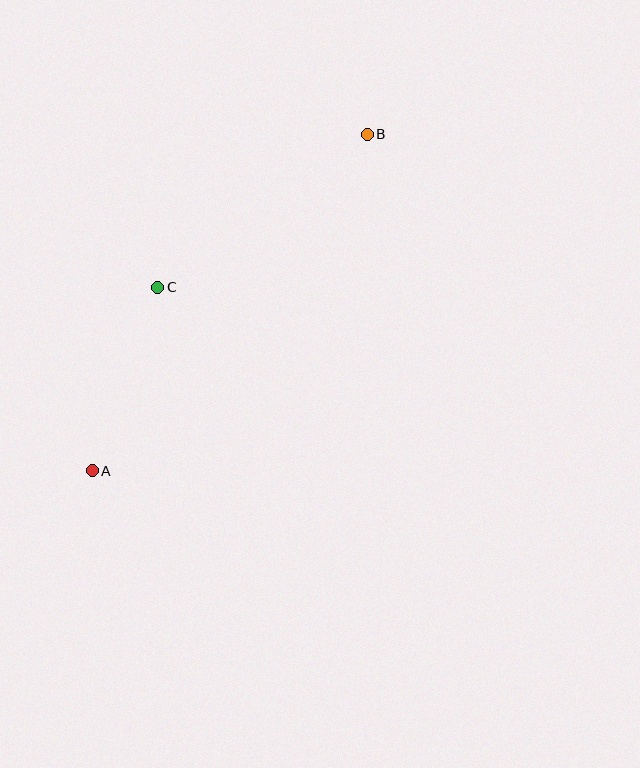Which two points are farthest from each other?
Points A and B are farthest from each other.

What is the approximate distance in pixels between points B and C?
The distance between B and C is approximately 260 pixels.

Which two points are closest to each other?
Points A and C are closest to each other.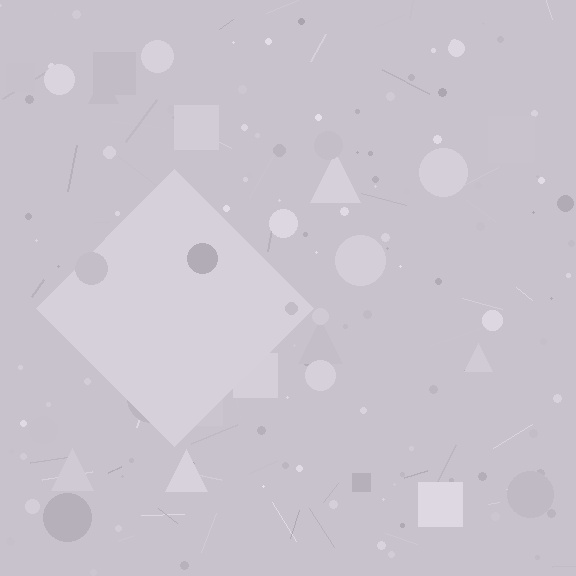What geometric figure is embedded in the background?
A diamond is embedded in the background.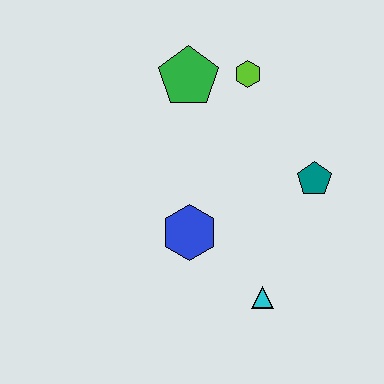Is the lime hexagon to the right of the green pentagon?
Yes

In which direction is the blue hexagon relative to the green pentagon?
The blue hexagon is below the green pentagon.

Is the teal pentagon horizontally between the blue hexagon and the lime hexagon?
No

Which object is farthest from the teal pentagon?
The green pentagon is farthest from the teal pentagon.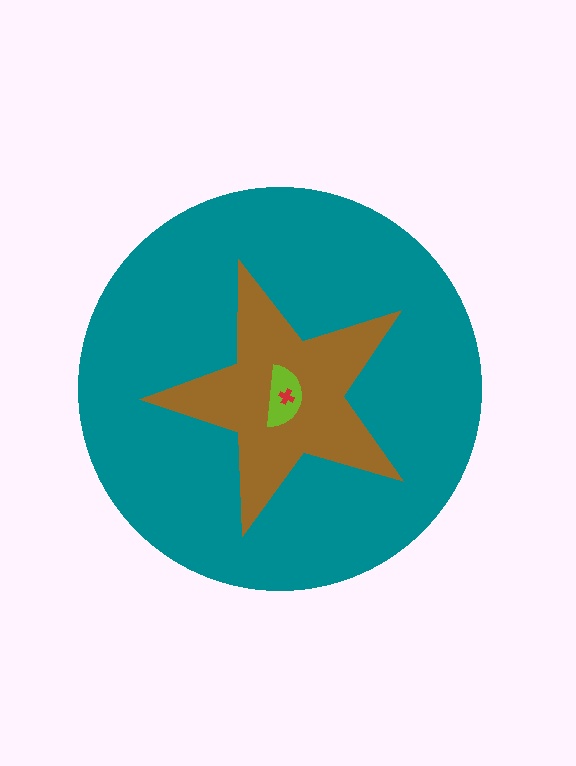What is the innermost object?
The red cross.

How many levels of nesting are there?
4.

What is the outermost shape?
The teal circle.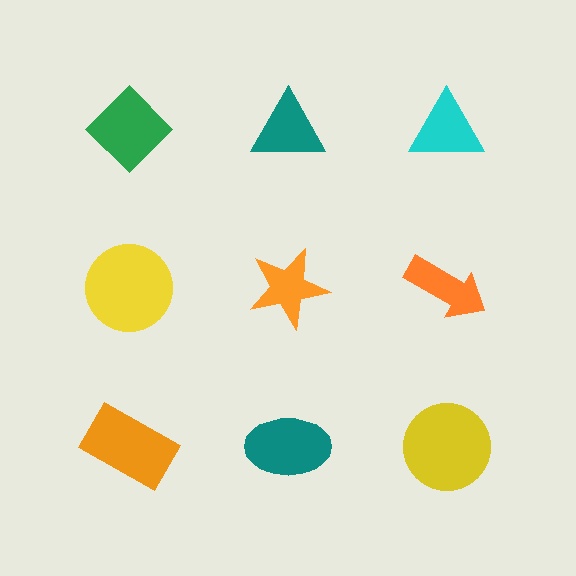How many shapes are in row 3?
3 shapes.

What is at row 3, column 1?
An orange rectangle.